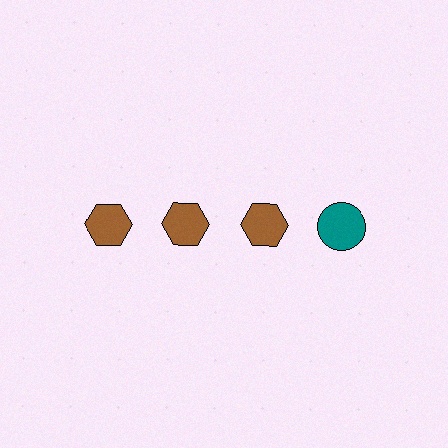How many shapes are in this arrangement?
There are 4 shapes arranged in a grid pattern.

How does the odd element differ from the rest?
It differs in both color (teal instead of brown) and shape (circle instead of hexagon).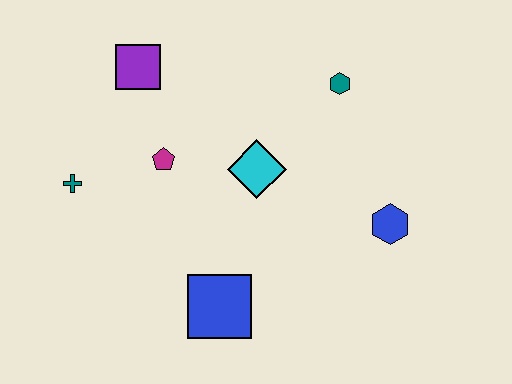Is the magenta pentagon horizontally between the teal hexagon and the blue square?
No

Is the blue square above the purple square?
No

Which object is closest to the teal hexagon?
The cyan diamond is closest to the teal hexagon.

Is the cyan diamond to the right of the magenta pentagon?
Yes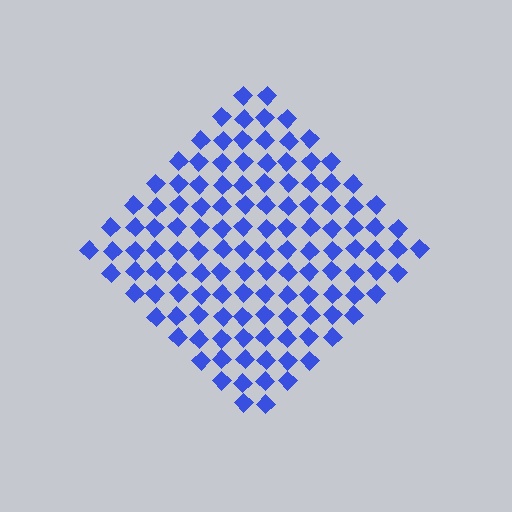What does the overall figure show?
The overall figure shows a diamond.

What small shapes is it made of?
It is made of small diamonds.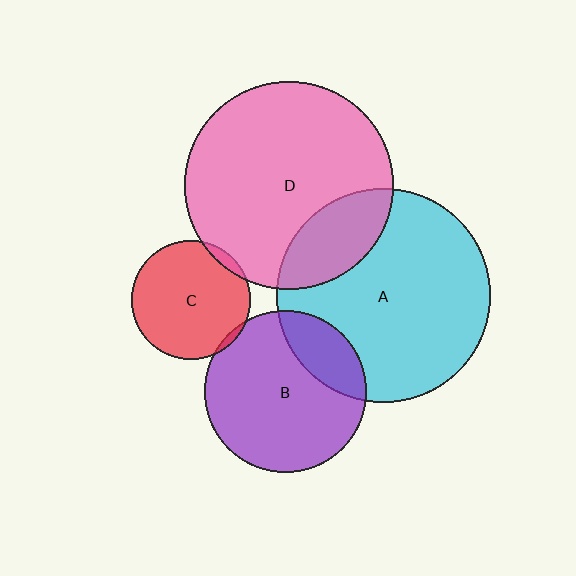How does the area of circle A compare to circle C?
Approximately 3.2 times.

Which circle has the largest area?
Circle A (cyan).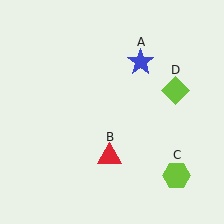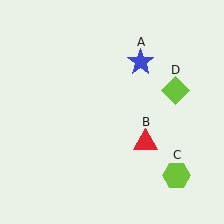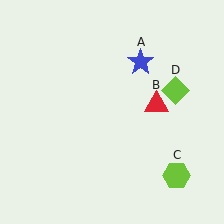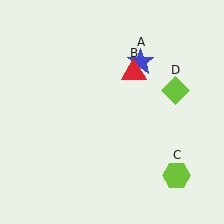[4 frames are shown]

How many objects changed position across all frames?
1 object changed position: red triangle (object B).